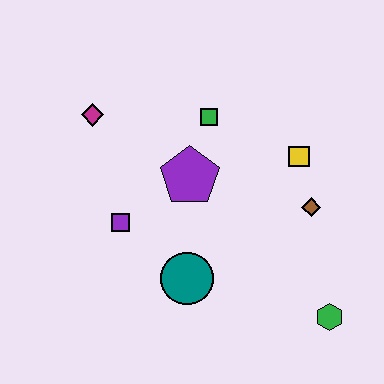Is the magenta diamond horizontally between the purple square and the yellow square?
No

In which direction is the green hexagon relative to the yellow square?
The green hexagon is below the yellow square.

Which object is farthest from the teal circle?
The magenta diamond is farthest from the teal circle.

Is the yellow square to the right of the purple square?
Yes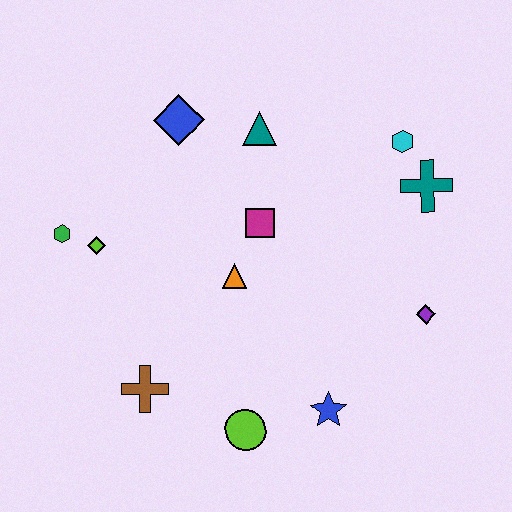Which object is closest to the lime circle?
The blue star is closest to the lime circle.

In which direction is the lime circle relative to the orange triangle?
The lime circle is below the orange triangle.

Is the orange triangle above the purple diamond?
Yes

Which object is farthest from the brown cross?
The cyan hexagon is farthest from the brown cross.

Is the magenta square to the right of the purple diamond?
No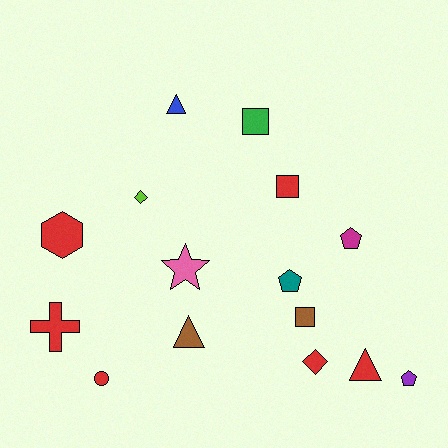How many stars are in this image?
There is 1 star.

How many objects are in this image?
There are 15 objects.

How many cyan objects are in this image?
There are no cyan objects.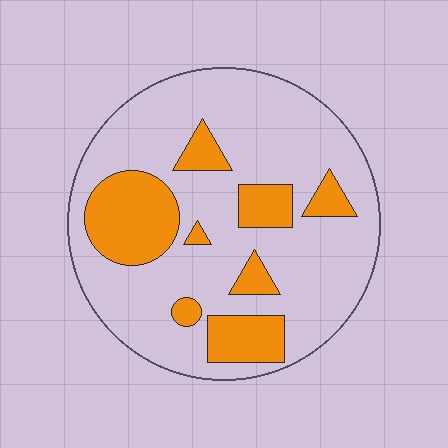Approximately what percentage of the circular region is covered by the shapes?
Approximately 25%.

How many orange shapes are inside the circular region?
8.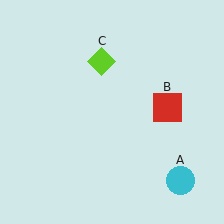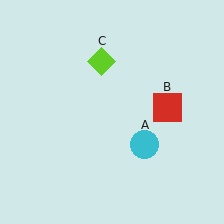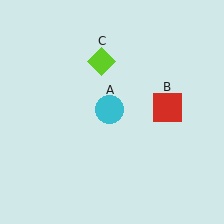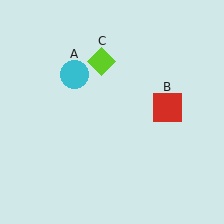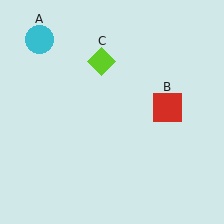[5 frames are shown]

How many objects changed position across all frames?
1 object changed position: cyan circle (object A).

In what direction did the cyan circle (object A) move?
The cyan circle (object A) moved up and to the left.